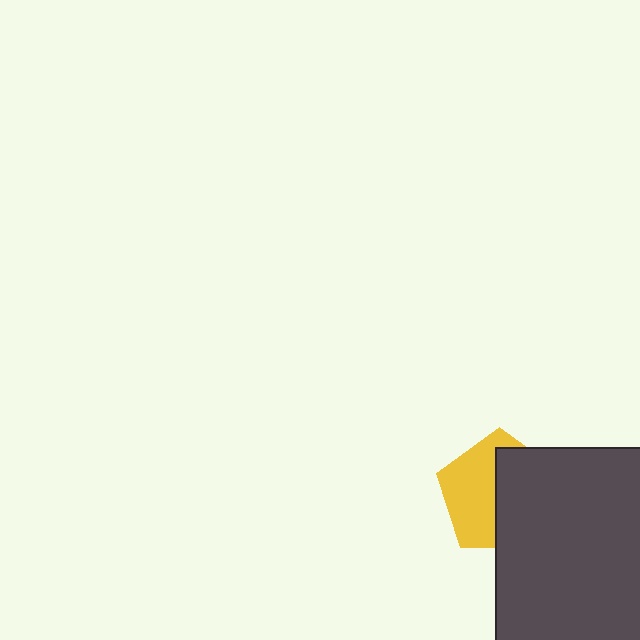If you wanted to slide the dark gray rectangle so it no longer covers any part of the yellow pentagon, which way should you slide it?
Slide it right — that is the most direct way to separate the two shapes.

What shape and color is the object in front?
The object in front is a dark gray rectangle.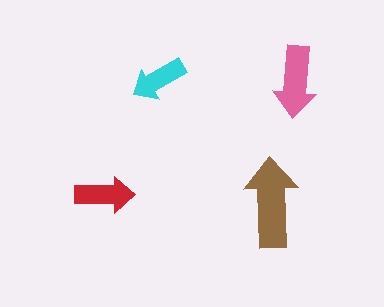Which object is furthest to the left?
The red arrow is leftmost.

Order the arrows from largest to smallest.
the brown one, the pink one, the red one, the cyan one.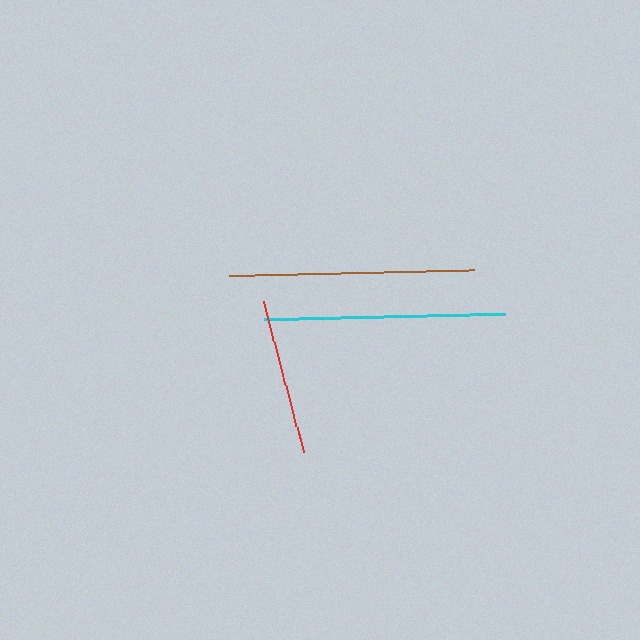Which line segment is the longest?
The brown line is the longest at approximately 245 pixels.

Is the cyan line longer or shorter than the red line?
The cyan line is longer than the red line.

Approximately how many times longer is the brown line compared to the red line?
The brown line is approximately 1.6 times the length of the red line.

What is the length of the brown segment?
The brown segment is approximately 245 pixels long.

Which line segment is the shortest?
The red line is the shortest at approximately 156 pixels.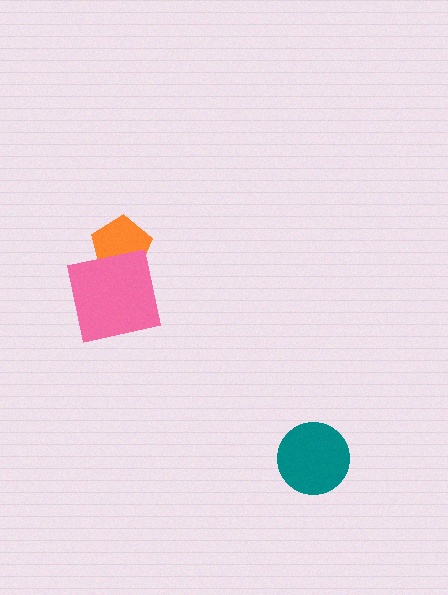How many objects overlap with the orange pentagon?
1 object overlaps with the orange pentagon.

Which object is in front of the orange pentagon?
The pink square is in front of the orange pentagon.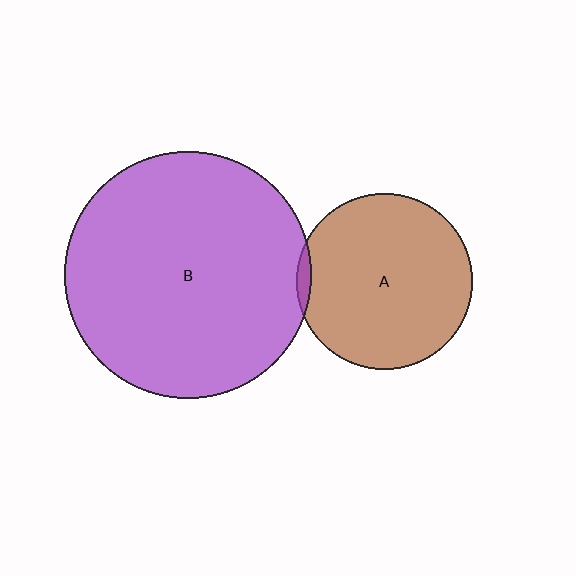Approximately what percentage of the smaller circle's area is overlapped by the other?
Approximately 5%.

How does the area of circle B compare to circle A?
Approximately 2.0 times.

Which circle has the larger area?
Circle B (purple).